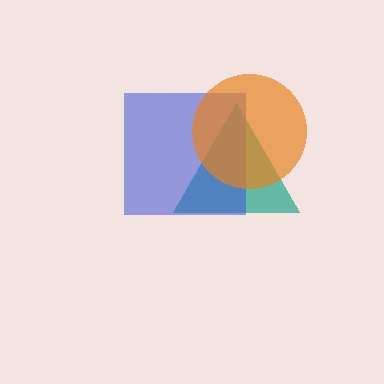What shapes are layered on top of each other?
The layered shapes are: a teal triangle, a blue square, an orange circle.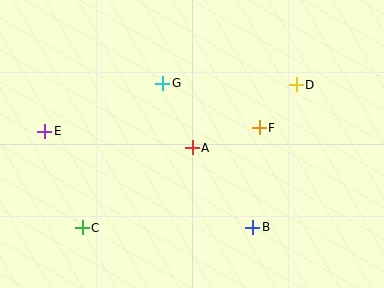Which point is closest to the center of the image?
Point A at (192, 148) is closest to the center.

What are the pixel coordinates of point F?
Point F is at (259, 128).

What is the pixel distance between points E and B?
The distance between E and B is 229 pixels.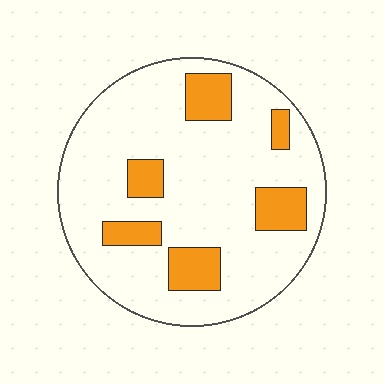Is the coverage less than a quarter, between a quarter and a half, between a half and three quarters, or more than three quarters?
Less than a quarter.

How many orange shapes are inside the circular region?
6.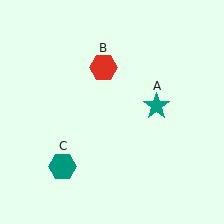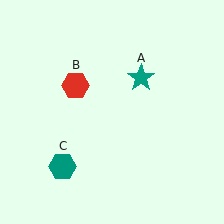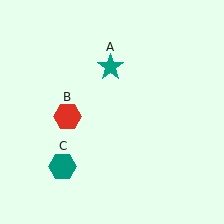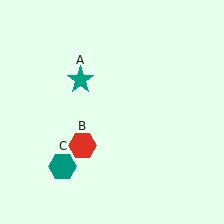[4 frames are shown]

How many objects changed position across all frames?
2 objects changed position: teal star (object A), red hexagon (object B).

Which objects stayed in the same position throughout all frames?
Teal hexagon (object C) remained stationary.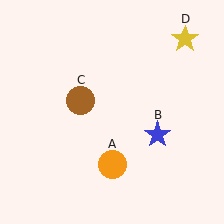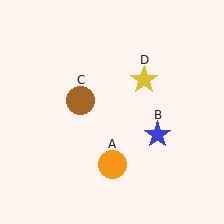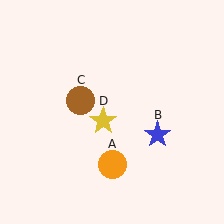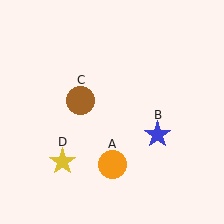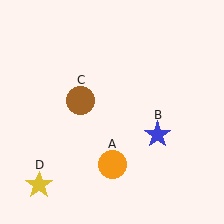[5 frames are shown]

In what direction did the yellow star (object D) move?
The yellow star (object D) moved down and to the left.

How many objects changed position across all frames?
1 object changed position: yellow star (object D).